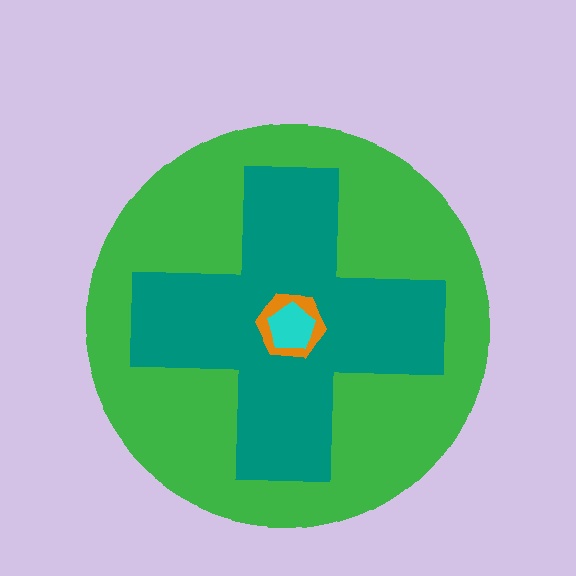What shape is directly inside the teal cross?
The orange hexagon.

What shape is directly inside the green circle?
The teal cross.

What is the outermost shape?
The green circle.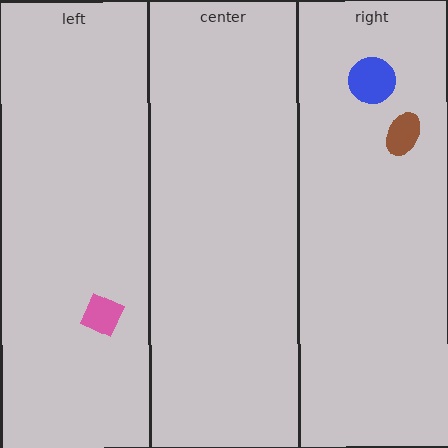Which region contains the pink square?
The left region.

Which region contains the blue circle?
The right region.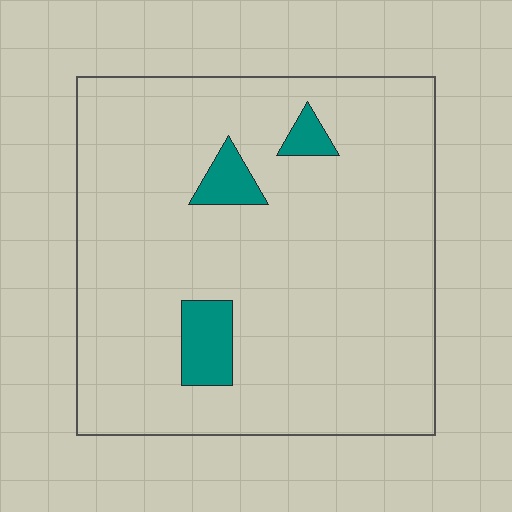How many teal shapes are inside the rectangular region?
3.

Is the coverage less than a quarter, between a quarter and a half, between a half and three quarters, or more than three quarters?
Less than a quarter.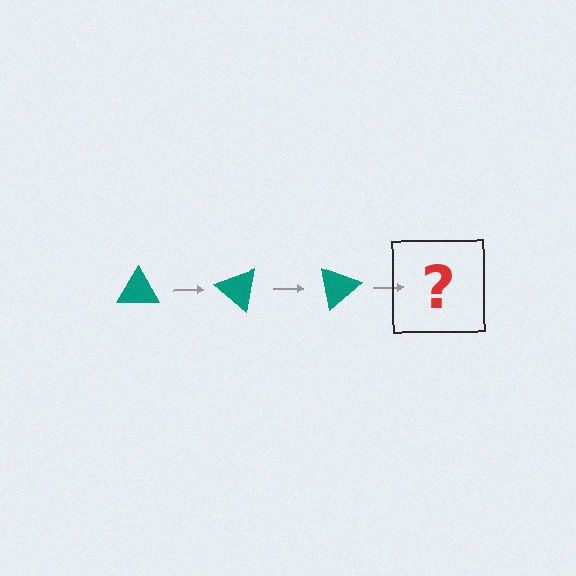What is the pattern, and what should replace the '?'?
The pattern is that the triangle rotates 40 degrees each step. The '?' should be a teal triangle rotated 120 degrees.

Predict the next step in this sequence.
The next step is a teal triangle rotated 120 degrees.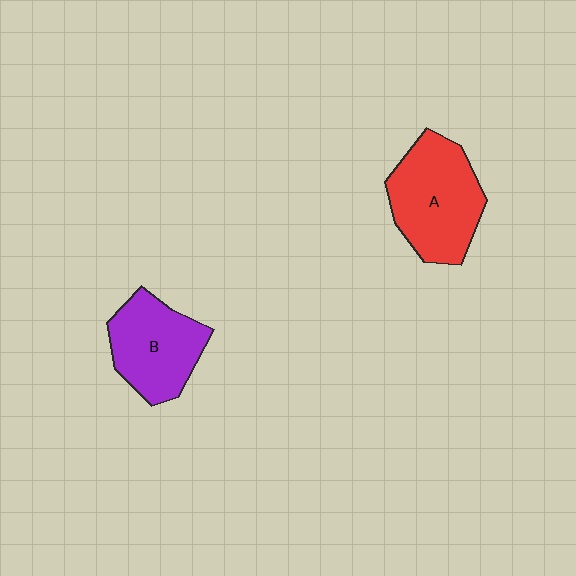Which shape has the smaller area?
Shape B (purple).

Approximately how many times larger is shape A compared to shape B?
Approximately 1.2 times.